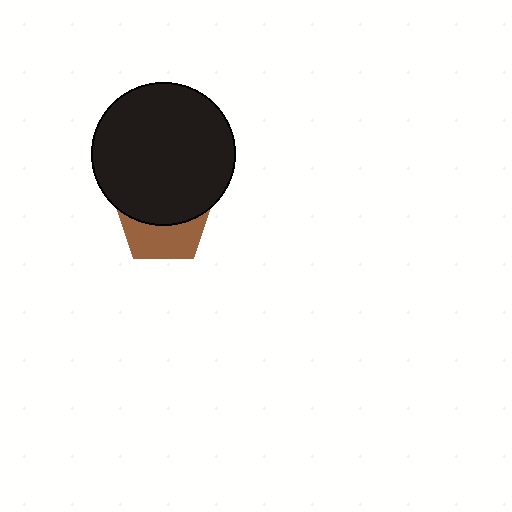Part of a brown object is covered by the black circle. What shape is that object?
It is a pentagon.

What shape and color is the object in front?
The object in front is a black circle.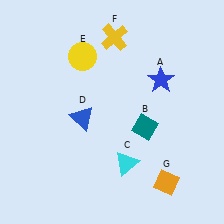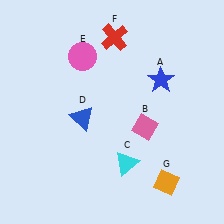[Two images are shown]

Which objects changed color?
B changed from teal to pink. E changed from yellow to pink. F changed from yellow to red.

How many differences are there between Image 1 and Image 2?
There are 3 differences between the two images.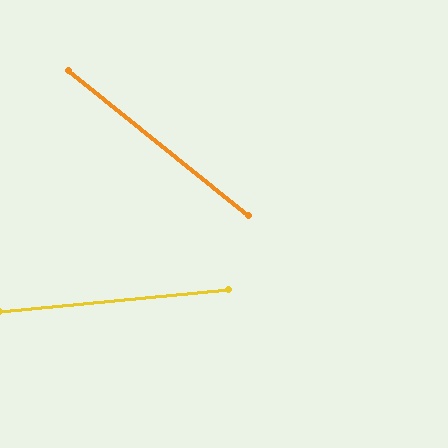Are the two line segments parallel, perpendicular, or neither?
Neither parallel nor perpendicular — they differ by about 44°.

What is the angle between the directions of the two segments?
Approximately 44 degrees.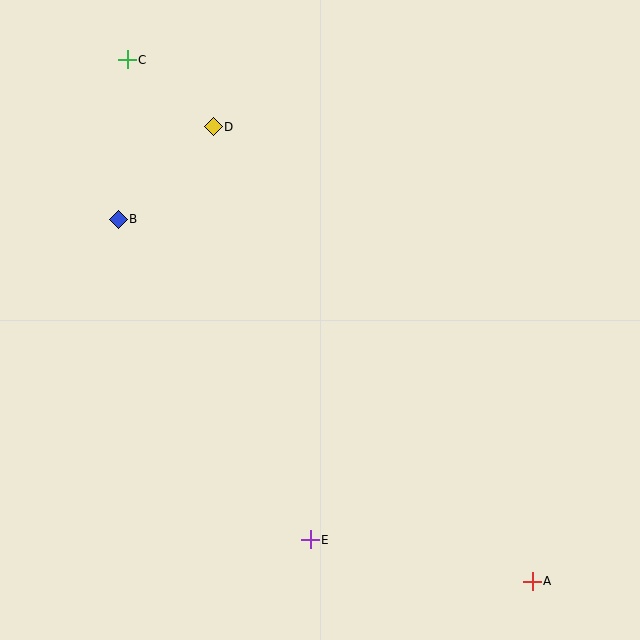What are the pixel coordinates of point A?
Point A is at (532, 581).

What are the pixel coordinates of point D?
Point D is at (213, 127).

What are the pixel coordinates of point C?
Point C is at (127, 60).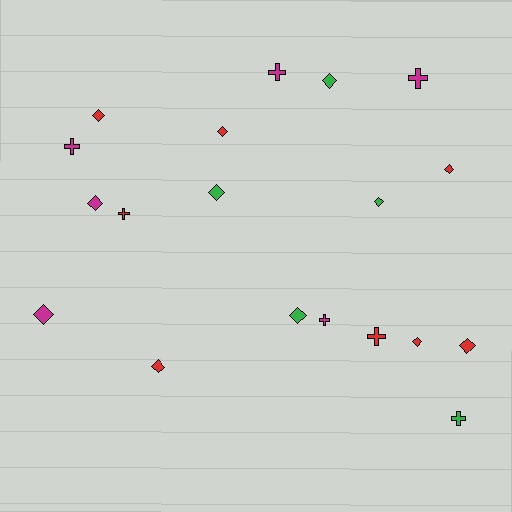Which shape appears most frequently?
Diamond, with 12 objects.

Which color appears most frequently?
Red, with 8 objects.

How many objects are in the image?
There are 19 objects.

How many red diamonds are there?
There are 6 red diamonds.